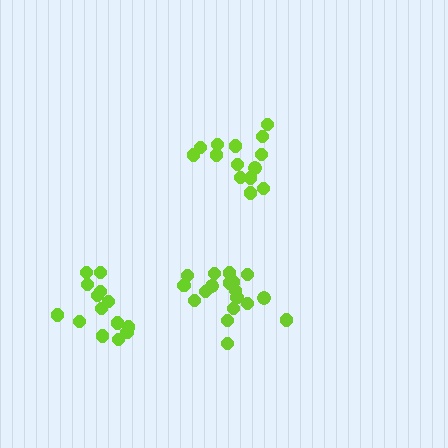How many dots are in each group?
Group 1: 14 dots, Group 2: 17 dots, Group 3: 15 dots (46 total).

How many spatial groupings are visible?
There are 3 spatial groupings.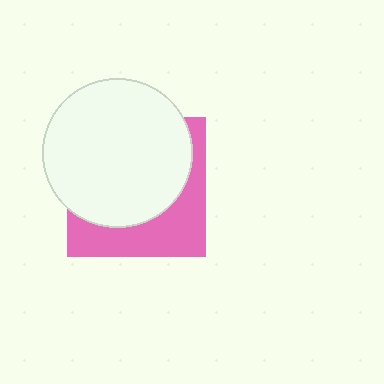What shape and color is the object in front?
The object in front is a white circle.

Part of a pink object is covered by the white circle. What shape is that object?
It is a square.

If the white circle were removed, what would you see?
You would see the complete pink square.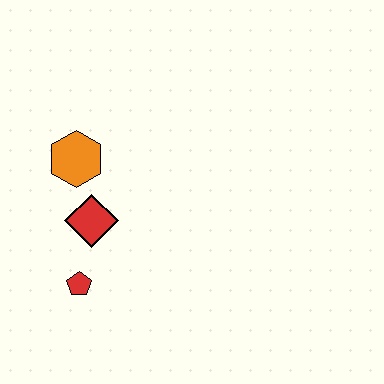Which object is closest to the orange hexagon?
The red diamond is closest to the orange hexagon.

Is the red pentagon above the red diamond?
No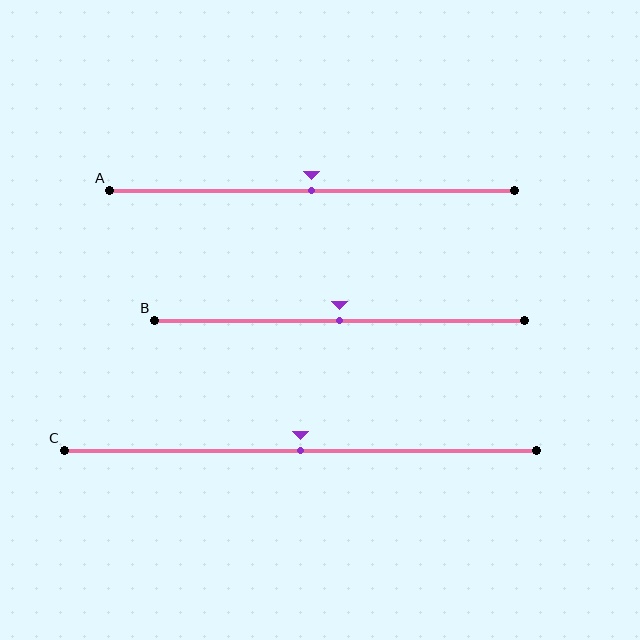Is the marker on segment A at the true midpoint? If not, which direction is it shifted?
Yes, the marker on segment A is at the true midpoint.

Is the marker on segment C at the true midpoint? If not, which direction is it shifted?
Yes, the marker on segment C is at the true midpoint.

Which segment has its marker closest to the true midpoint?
Segment A has its marker closest to the true midpoint.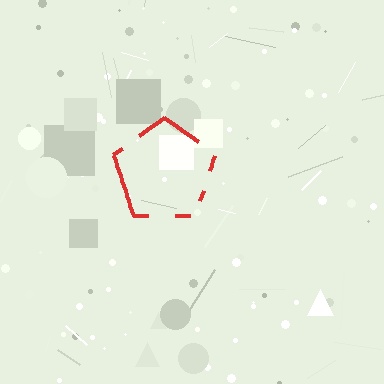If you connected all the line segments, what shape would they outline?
They would outline a pentagon.